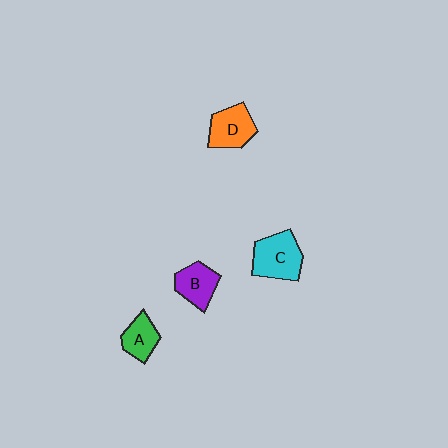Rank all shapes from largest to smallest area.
From largest to smallest: C (cyan), D (orange), B (purple), A (green).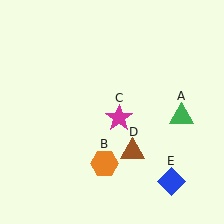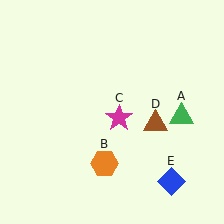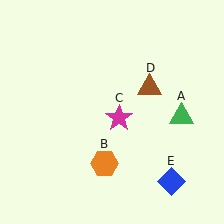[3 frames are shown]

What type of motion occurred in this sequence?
The brown triangle (object D) rotated counterclockwise around the center of the scene.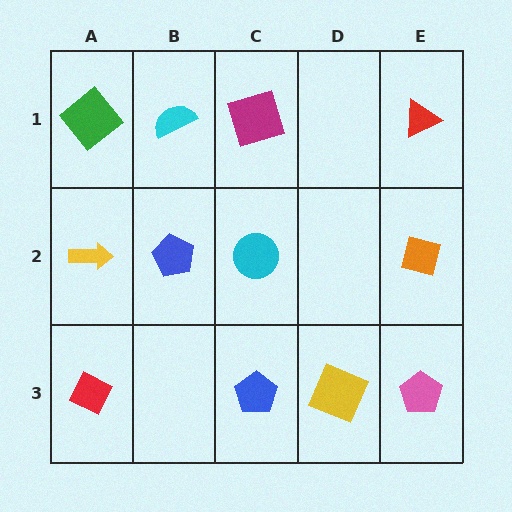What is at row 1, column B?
A cyan semicircle.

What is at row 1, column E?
A red triangle.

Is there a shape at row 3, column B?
No, that cell is empty.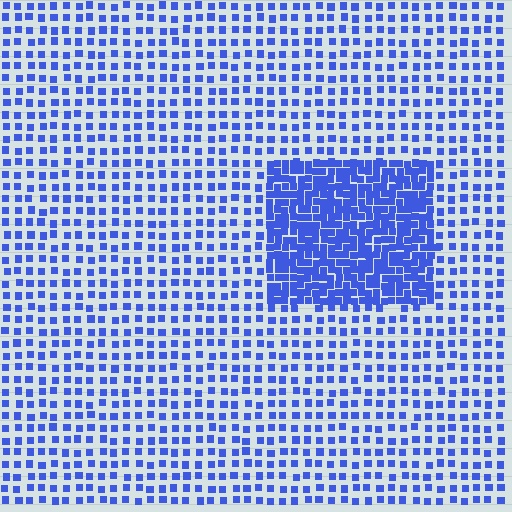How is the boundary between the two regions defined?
The boundary is defined by a change in element density (approximately 2.5x ratio). All elements are the same color, size, and shape.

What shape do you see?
I see a rectangle.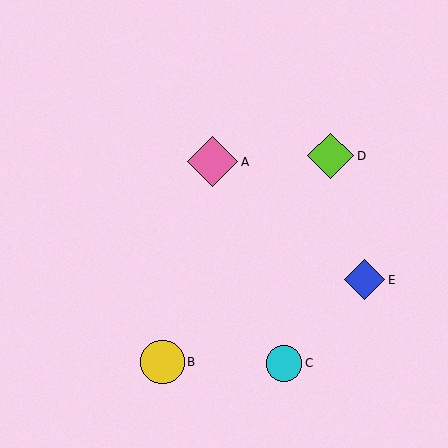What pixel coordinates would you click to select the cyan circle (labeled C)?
Click at (284, 363) to select the cyan circle C.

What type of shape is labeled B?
Shape B is a yellow circle.